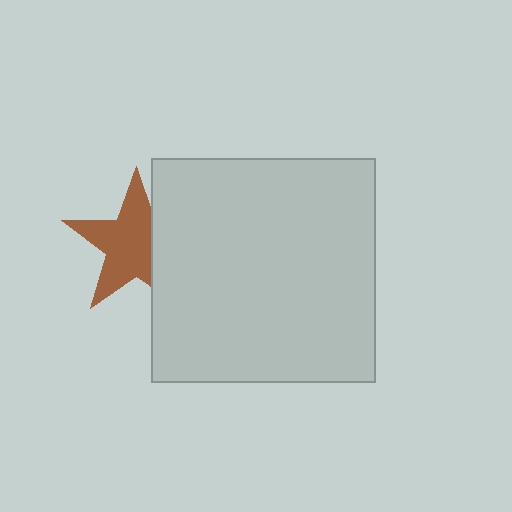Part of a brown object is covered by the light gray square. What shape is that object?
It is a star.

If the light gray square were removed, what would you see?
You would see the complete brown star.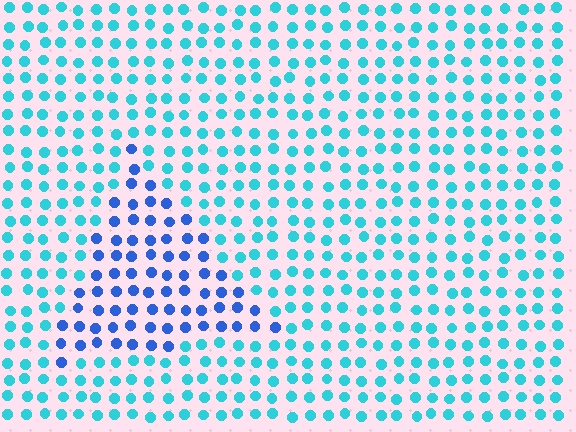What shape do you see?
I see a triangle.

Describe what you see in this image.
The image is filled with small cyan elements in a uniform arrangement. A triangle-shaped region is visible where the elements are tinted to a slightly different hue, forming a subtle color boundary.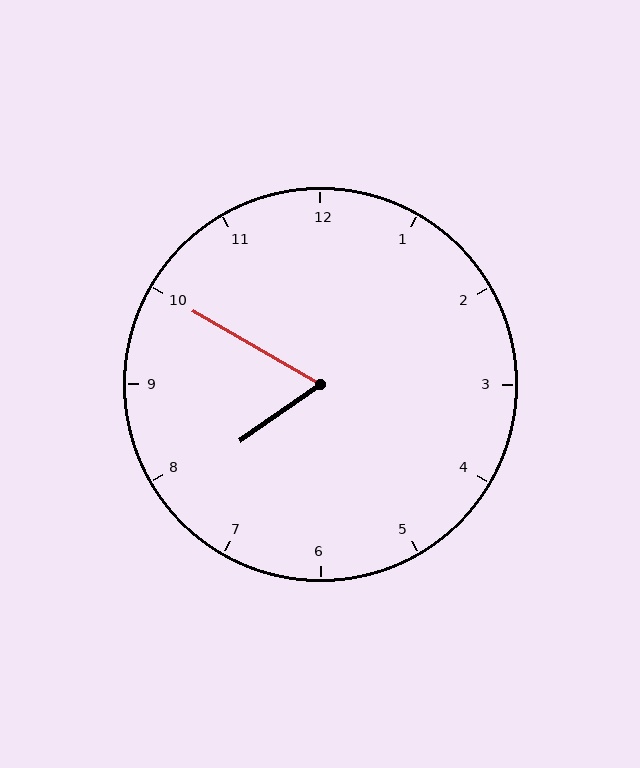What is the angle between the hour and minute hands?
Approximately 65 degrees.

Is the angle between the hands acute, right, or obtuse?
It is acute.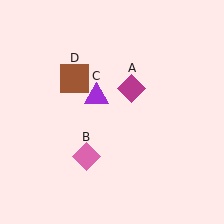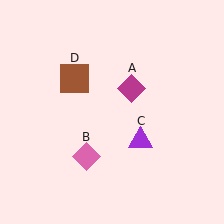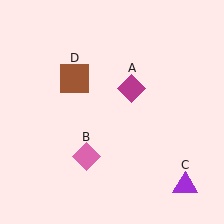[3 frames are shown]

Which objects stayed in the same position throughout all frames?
Magenta diamond (object A) and pink diamond (object B) and brown square (object D) remained stationary.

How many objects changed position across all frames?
1 object changed position: purple triangle (object C).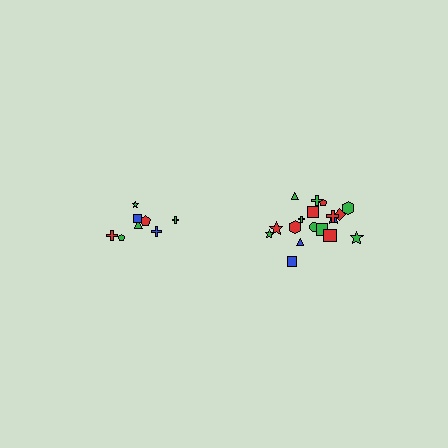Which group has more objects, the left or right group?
The right group.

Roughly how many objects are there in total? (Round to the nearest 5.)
Roughly 25 objects in total.